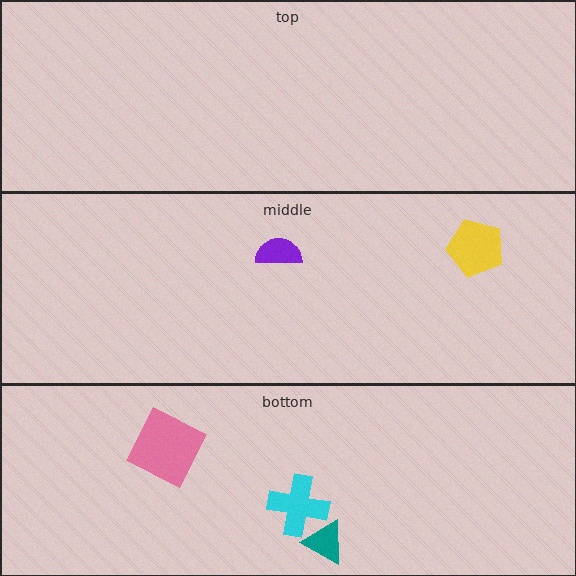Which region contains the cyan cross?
The bottom region.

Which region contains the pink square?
The bottom region.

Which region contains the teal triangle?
The bottom region.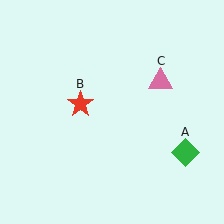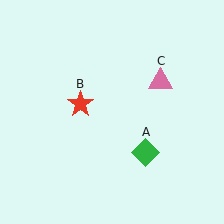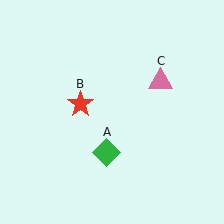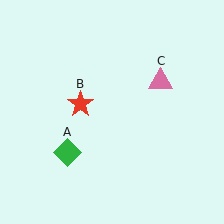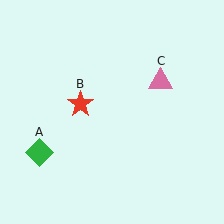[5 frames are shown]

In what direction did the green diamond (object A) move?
The green diamond (object A) moved left.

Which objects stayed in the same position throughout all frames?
Red star (object B) and pink triangle (object C) remained stationary.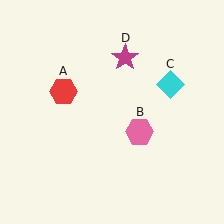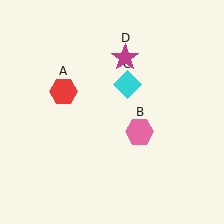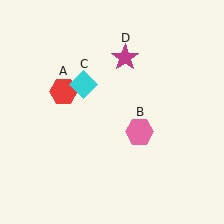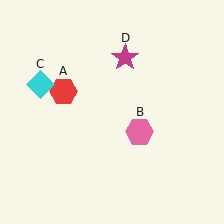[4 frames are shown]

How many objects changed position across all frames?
1 object changed position: cyan diamond (object C).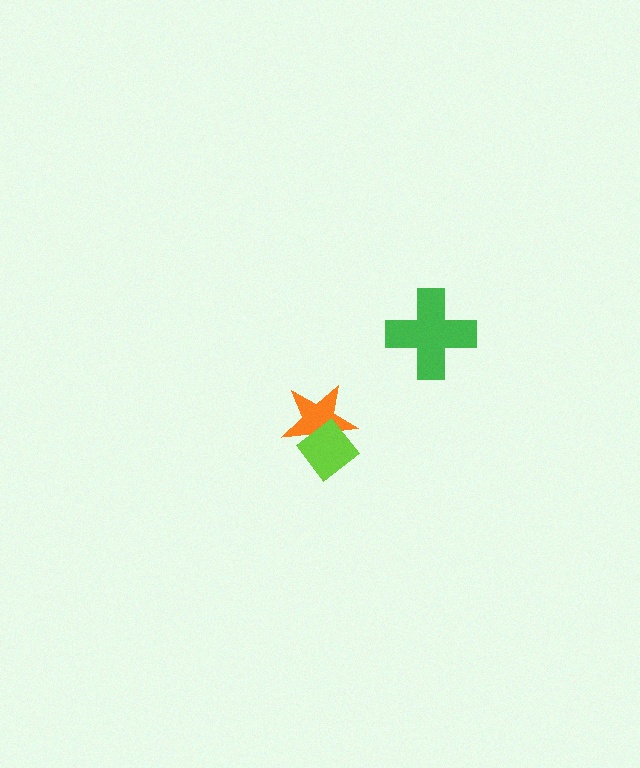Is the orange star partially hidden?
Yes, it is partially covered by another shape.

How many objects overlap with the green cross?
0 objects overlap with the green cross.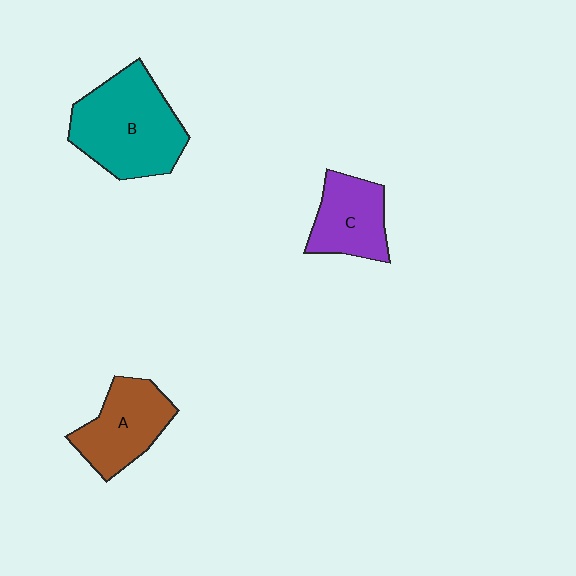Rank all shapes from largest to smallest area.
From largest to smallest: B (teal), A (brown), C (purple).